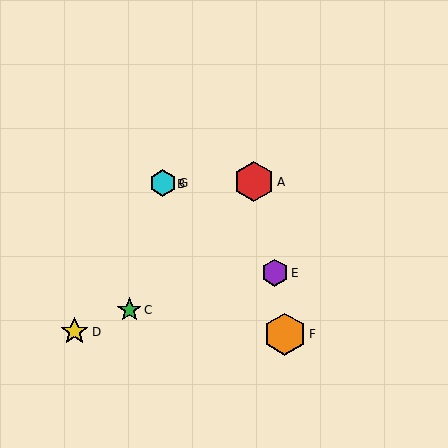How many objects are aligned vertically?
2 objects (B, G) are aligned vertically.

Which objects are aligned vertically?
Objects B, G are aligned vertically.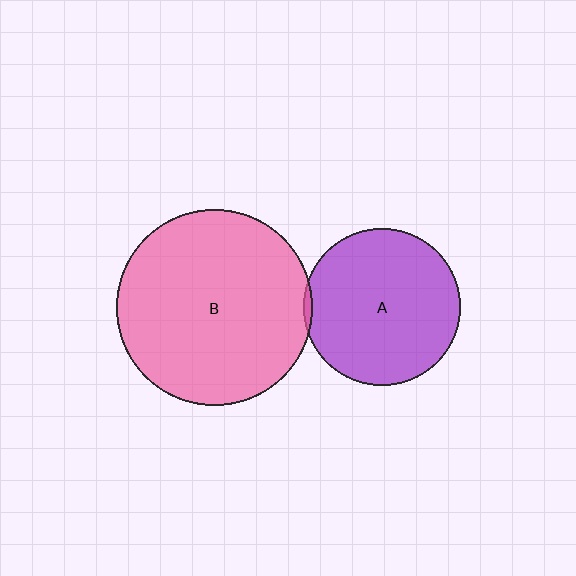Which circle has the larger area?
Circle B (pink).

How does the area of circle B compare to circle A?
Approximately 1.5 times.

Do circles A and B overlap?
Yes.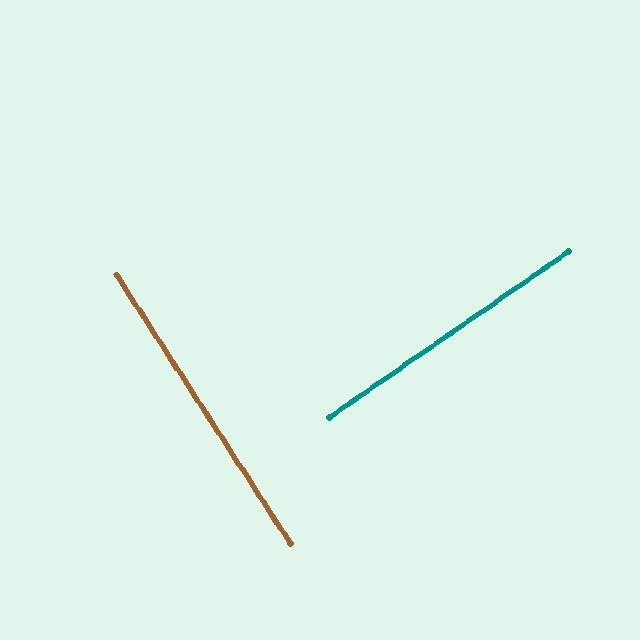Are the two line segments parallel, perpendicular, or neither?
Perpendicular — they meet at approximately 88°.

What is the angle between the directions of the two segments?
Approximately 88 degrees.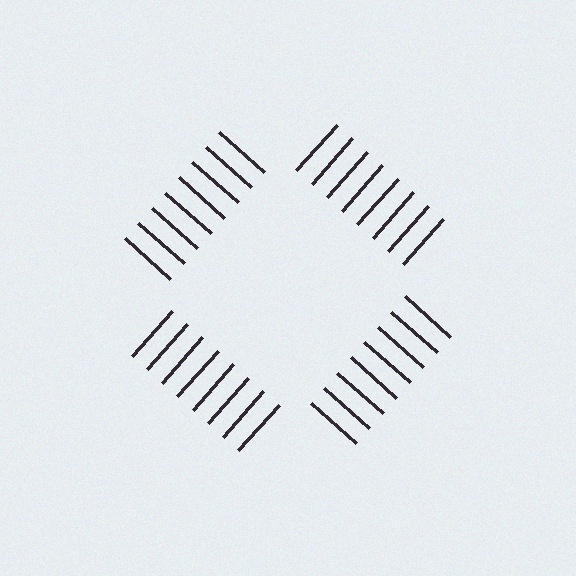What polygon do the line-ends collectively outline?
An illusory square — the line segments terminate on its edges but no continuous stroke is drawn.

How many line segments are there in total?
32 — 8 along each of the 4 edges.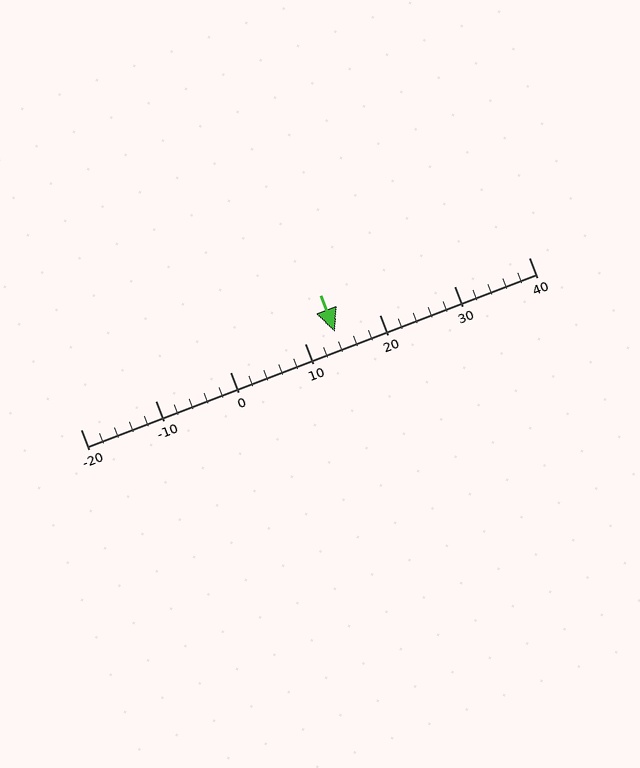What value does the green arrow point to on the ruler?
The green arrow points to approximately 14.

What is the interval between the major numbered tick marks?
The major tick marks are spaced 10 units apart.